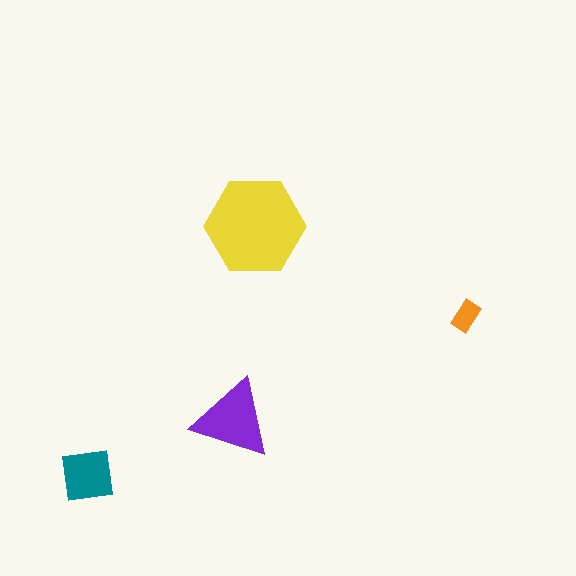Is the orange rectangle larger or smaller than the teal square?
Smaller.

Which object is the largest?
The yellow hexagon.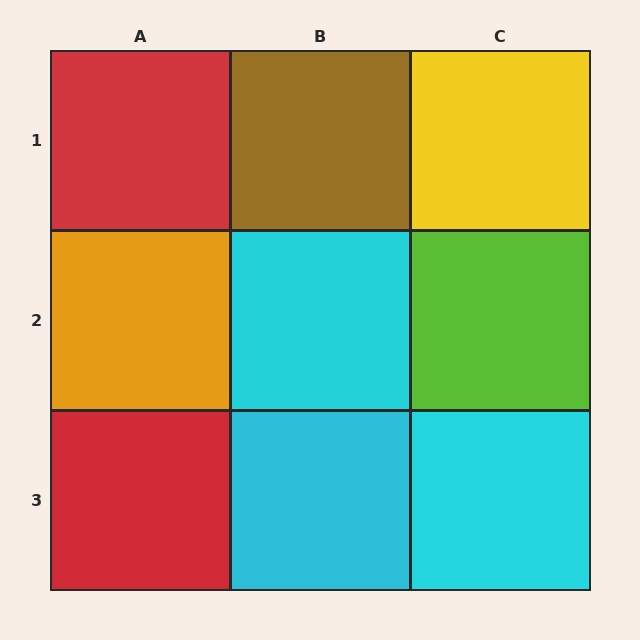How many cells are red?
2 cells are red.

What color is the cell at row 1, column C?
Yellow.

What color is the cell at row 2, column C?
Lime.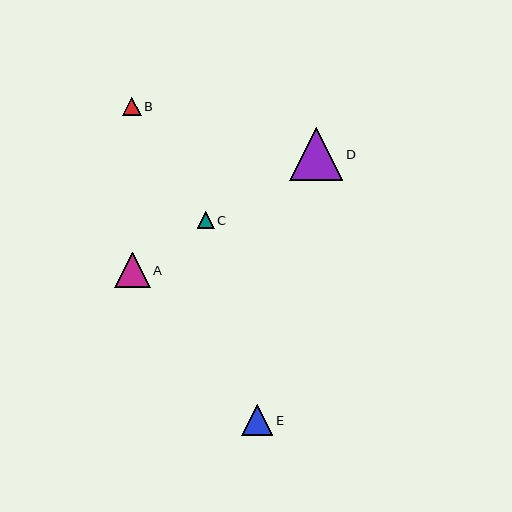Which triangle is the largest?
Triangle D is the largest with a size of approximately 54 pixels.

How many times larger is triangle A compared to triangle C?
Triangle A is approximately 2.0 times the size of triangle C.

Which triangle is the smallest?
Triangle C is the smallest with a size of approximately 17 pixels.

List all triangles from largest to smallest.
From largest to smallest: D, A, E, B, C.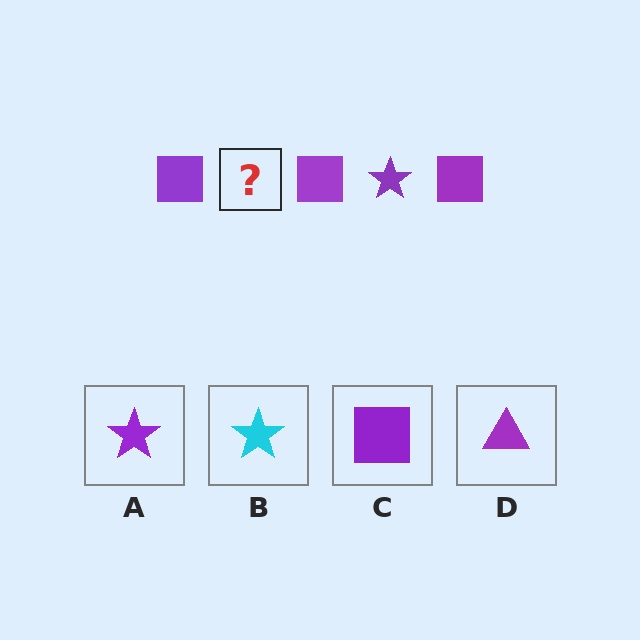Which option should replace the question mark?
Option A.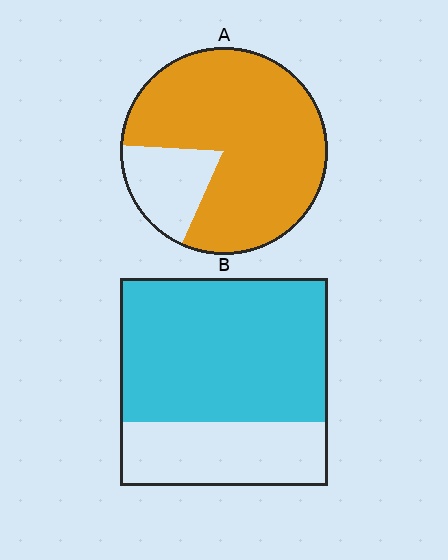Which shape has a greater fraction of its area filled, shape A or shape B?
Shape A.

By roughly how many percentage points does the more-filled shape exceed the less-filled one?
By roughly 10 percentage points (A over B).